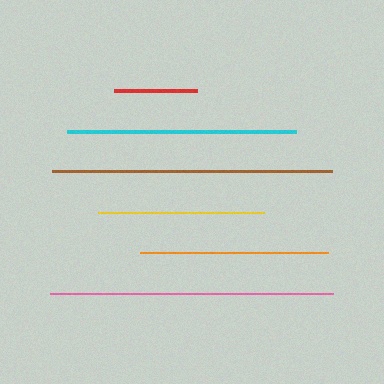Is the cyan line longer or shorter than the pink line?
The pink line is longer than the cyan line.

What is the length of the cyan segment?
The cyan segment is approximately 229 pixels long.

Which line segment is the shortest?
The red line is the shortest at approximately 82 pixels.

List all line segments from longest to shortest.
From longest to shortest: pink, brown, cyan, orange, yellow, red.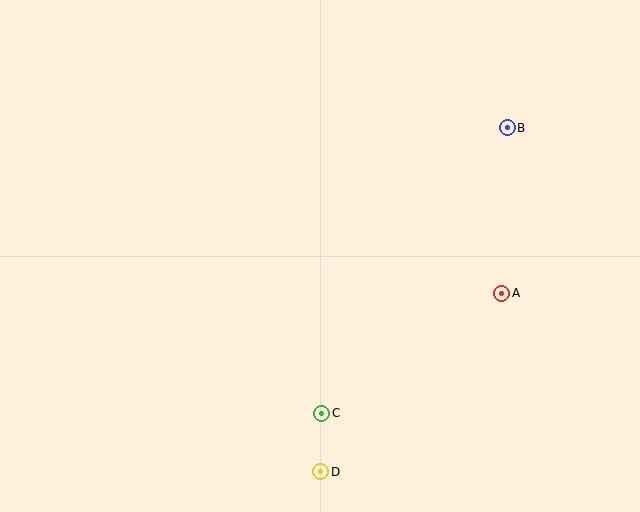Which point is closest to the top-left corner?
Point B is closest to the top-left corner.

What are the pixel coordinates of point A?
Point A is at (502, 293).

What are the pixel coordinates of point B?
Point B is at (507, 128).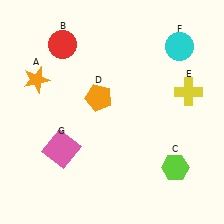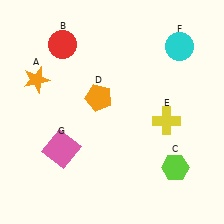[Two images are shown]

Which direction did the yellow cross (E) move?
The yellow cross (E) moved down.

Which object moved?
The yellow cross (E) moved down.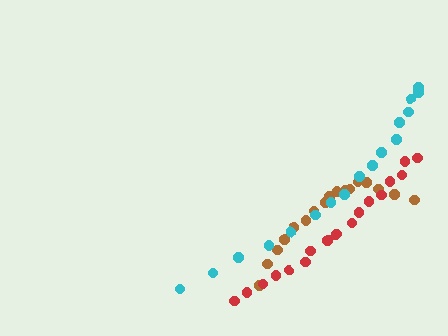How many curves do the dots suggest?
There are 3 distinct paths.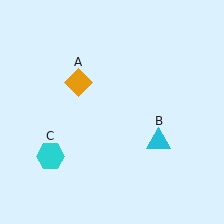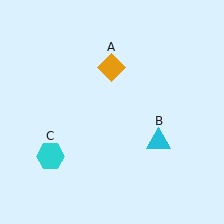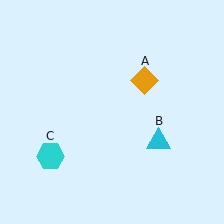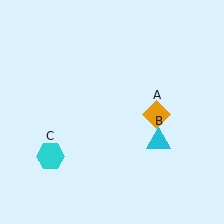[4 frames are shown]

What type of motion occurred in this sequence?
The orange diamond (object A) rotated clockwise around the center of the scene.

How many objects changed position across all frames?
1 object changed position: orange diamond (object A).